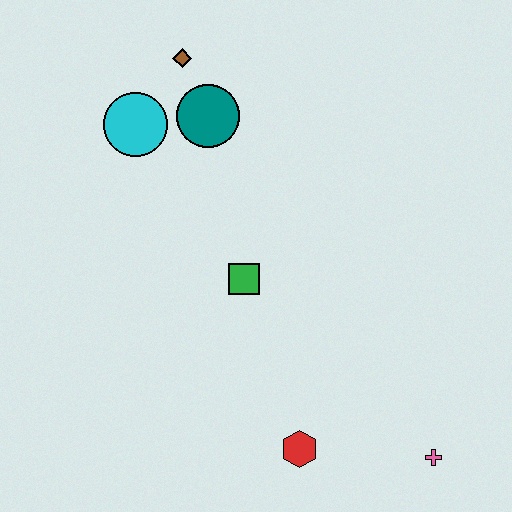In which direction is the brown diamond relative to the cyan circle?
The brown diamond is above the cyan circle.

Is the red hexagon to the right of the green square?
Yes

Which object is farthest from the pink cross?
The brown diamond is farthest from the pink cross.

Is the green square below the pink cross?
No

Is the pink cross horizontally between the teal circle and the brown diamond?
No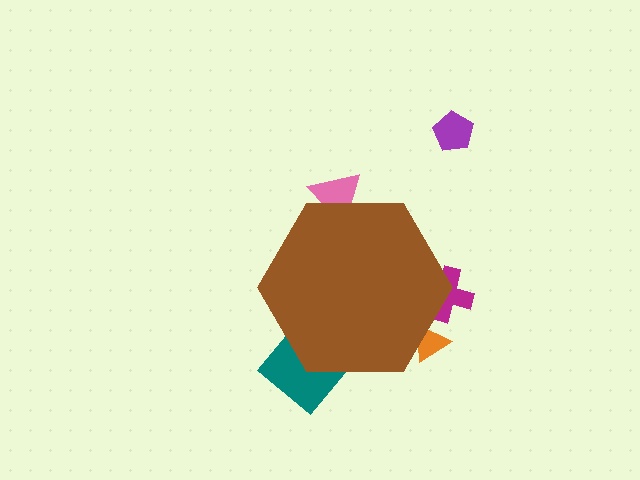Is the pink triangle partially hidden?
Yes, the pink triangle is partially hidden behind the brown hexagon.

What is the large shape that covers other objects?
A brown hexagon.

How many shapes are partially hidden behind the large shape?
4 shapes are partially hidden.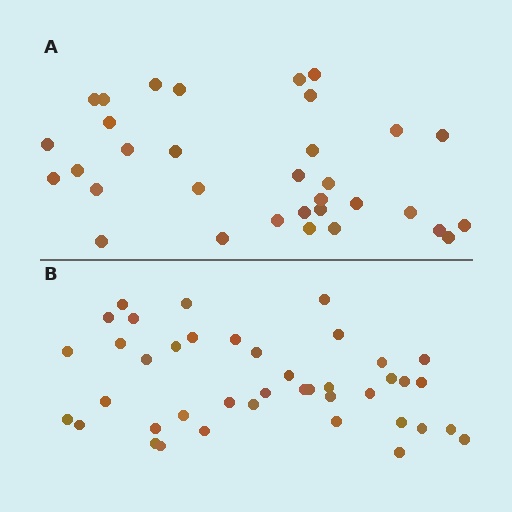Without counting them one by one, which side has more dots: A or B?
Region B (the bottom region) has more dots.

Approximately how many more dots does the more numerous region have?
Region B has roughly 8 or so more dots than region A.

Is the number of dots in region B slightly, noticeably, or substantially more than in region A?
Region B has only slightly more — the two regions are fairly close. The ratio is roughly 1.2 to 1.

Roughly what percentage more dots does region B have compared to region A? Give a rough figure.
About 25% more.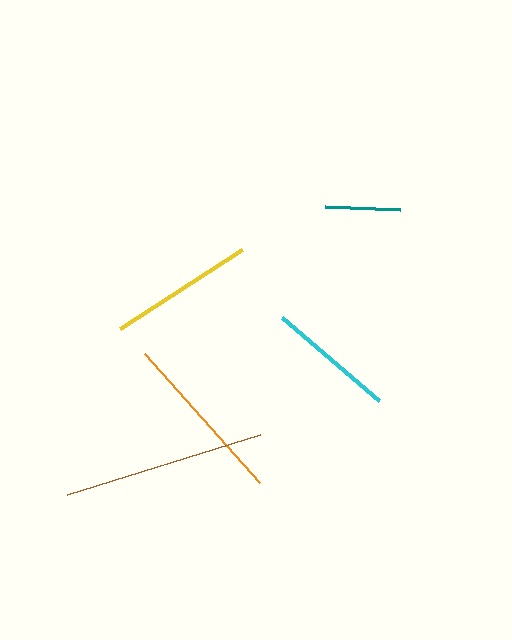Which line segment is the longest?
The brown line is the longest at approximately 202 pixels.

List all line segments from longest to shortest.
From longest to shortest: brown, orange, yellow, cyan, teal.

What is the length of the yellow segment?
The yellow segment is approximately 146 pixels long.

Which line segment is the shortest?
The teal line is the shortest at approximately 75 pixels.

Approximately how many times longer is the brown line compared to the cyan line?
The brown line is approximately 1.6 times the length of the cyan line.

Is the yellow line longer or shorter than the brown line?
The brown line is longer than the yellow line.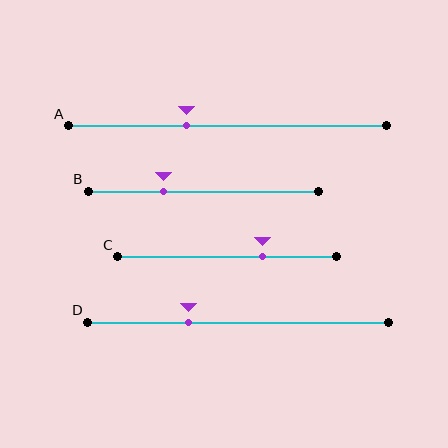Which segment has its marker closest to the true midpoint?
Segment A has its marker closest to the true midpoint.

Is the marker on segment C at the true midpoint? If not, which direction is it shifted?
No, the marker on segment C is shifted to the right by about 16% of the segment length.